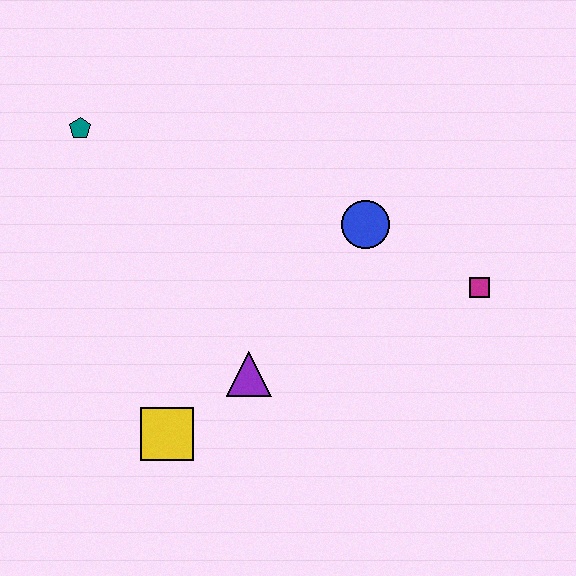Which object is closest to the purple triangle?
The yellow square is closest to the purple triangle.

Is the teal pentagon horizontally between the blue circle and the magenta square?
No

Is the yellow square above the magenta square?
No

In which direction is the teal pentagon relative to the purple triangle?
The teal pentagon is above the purple triangle.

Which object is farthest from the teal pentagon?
The magenta square is farthest from the teal pentagon.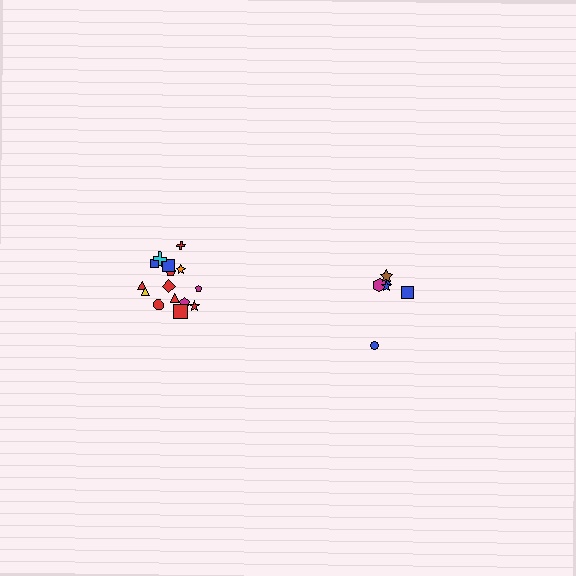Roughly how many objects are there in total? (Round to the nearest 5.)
Roughly 20 objects in total.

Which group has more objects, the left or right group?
The left group.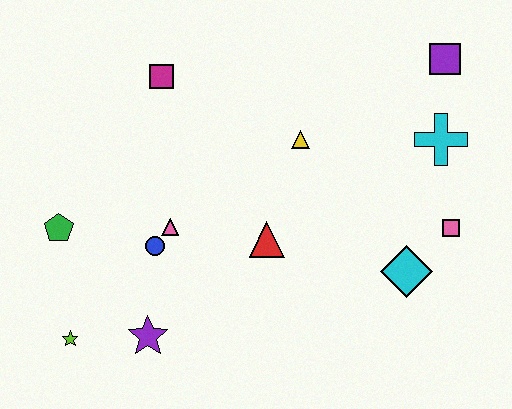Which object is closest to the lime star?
The purple star is closest to the lime star.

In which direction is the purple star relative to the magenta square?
The purple star is below the magenta square.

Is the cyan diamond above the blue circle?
No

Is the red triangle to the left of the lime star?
No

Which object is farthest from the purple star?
The purple square is farthest from the purple star.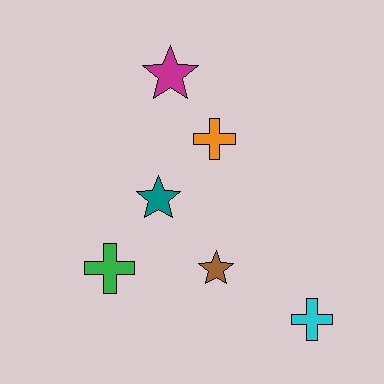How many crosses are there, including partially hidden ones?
There are 3 crosses.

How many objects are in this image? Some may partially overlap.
There are 6 objects.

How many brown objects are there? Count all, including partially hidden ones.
There is 1 brown object.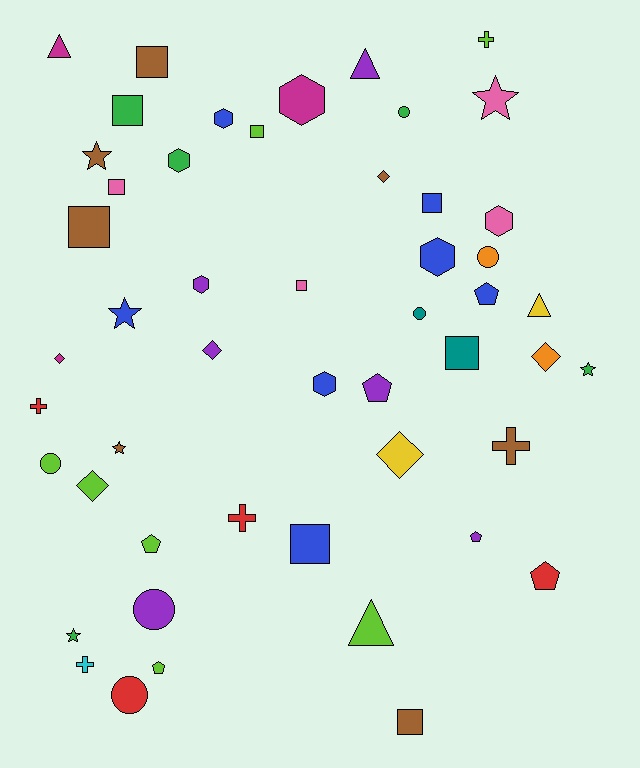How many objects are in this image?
There are 50 objects.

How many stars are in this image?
There are 6 stars.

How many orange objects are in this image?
There are 2 orange objects.